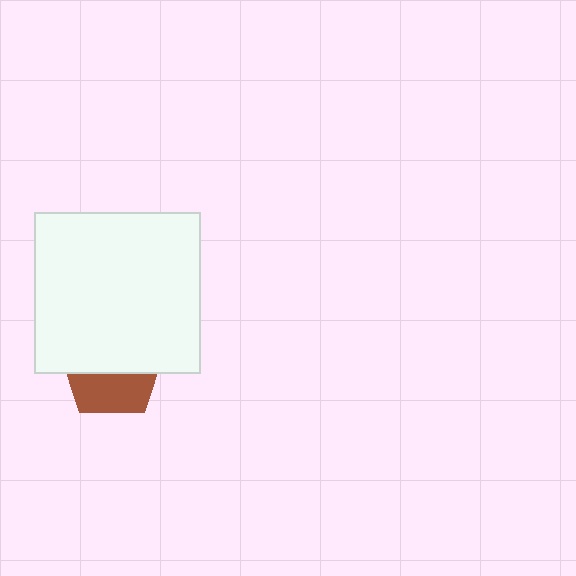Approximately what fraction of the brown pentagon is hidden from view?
Roughly 57% of the brown pentagon is hidden behind the white rectangle.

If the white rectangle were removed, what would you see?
You would see the complete brown pentagon.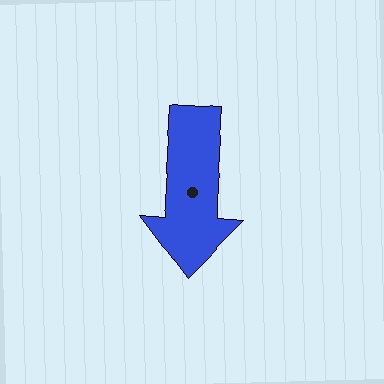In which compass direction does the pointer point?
South.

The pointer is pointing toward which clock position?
Roughly 6 o'clock.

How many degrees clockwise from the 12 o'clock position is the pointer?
Approximately 184 degrees.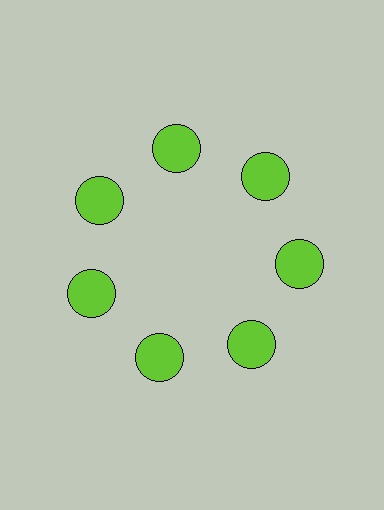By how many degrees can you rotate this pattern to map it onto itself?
The pattern maps onto itself every 51 degrees of rotation.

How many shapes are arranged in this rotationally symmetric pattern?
There are 7 shapes, arranged in 7 groups of 1.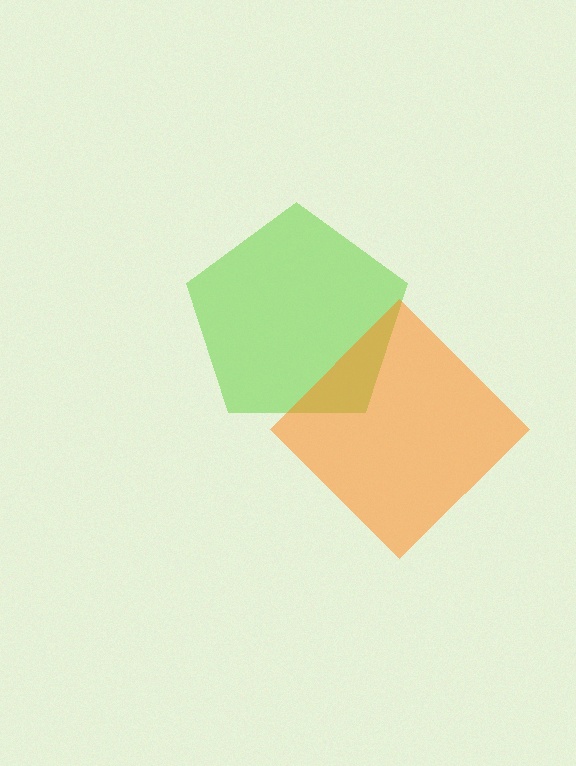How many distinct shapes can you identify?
There are 2 distinct shapes: a lime pentagon, an orange diamond.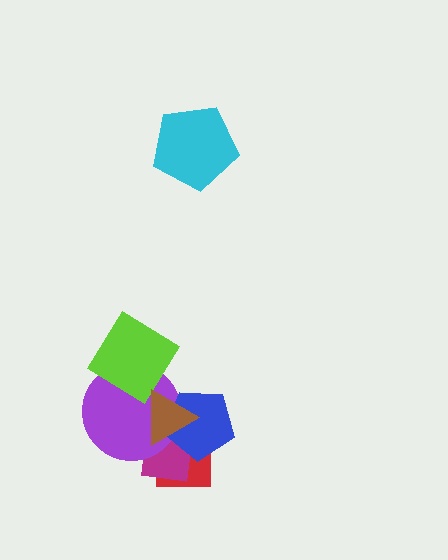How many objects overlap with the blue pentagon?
4 objects overlap with the blue pentagon.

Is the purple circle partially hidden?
Yes, it is partially covered by another shape.